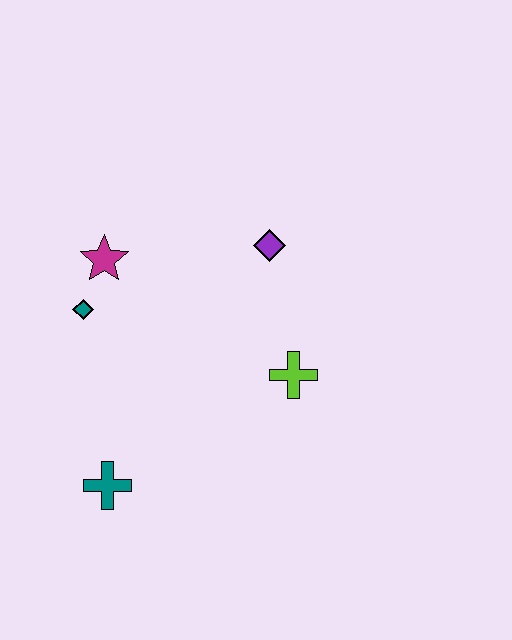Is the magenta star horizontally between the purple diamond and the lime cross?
No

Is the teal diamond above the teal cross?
Yes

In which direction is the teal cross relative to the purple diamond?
The teal cross is below the purple diamond.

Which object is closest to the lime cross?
The purple diamond is closest to the lime cross.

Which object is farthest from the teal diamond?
The lime cross is farthest from the teal diamond.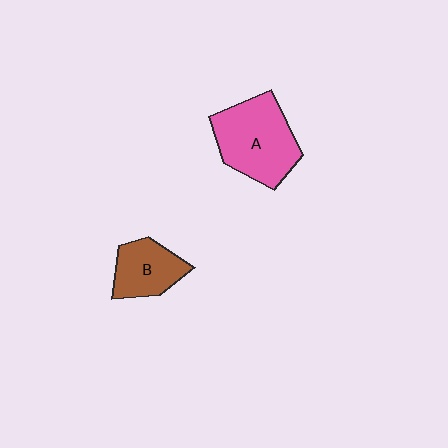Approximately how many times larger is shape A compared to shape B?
Approximately 1.7 times.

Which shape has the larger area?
Shape A (pink).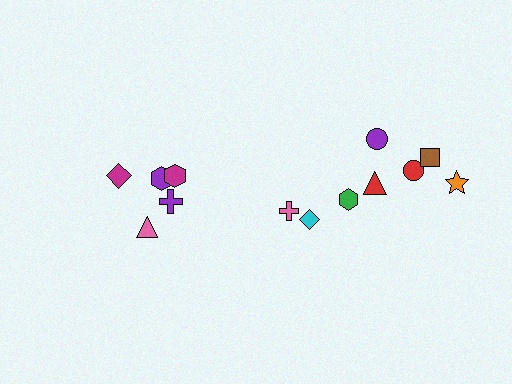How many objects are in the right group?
There are 8 objects.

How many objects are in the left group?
There are 5 objects.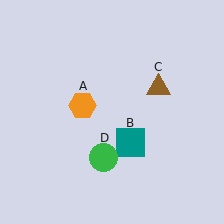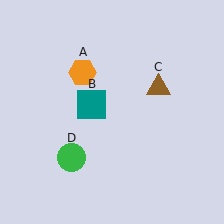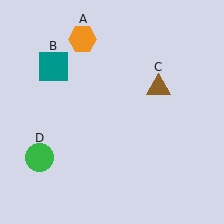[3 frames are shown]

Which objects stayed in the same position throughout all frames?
Brown triangle (object C) remained stationary.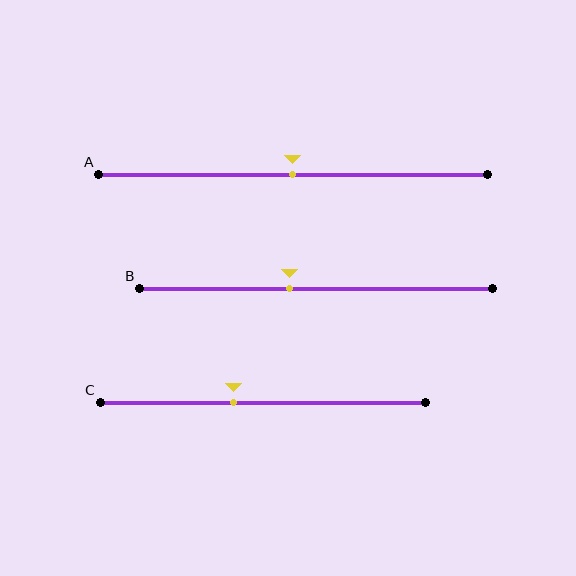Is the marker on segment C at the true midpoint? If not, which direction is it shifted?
No, the marker on segment C is shifted to the left by about 9% of the segment length.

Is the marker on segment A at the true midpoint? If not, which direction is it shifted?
Yes, the marker on segment A is at the true midpoint.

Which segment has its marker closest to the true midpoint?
Segment A has its marker closest to the true midpoint.